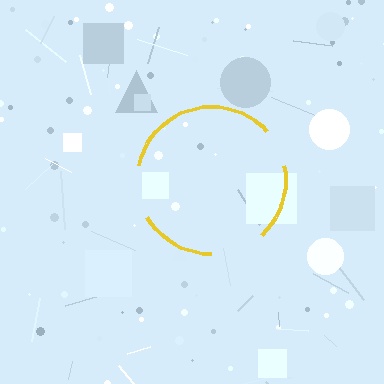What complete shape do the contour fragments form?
The contour fragments form a circle.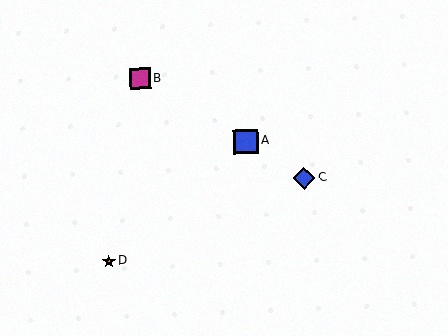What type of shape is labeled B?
Shape B is a magenta square.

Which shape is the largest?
The blue square (labeled A) is the largest.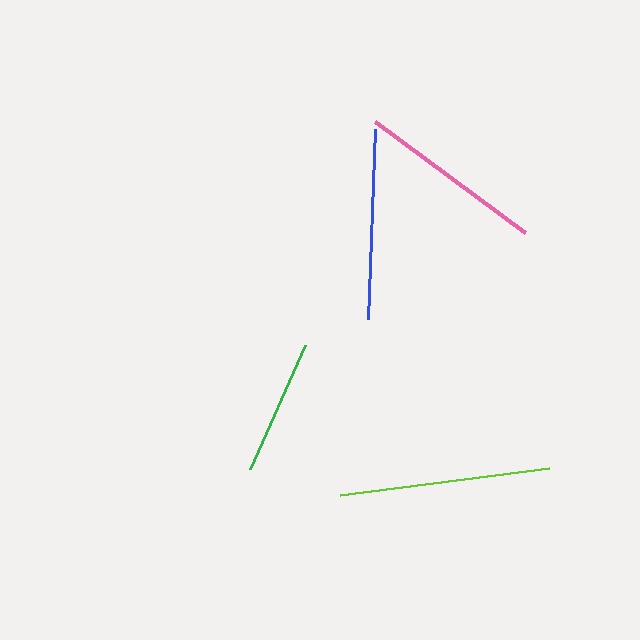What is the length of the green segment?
The green segment is approximately 136 pixels long.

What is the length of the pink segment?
The pink segment is approximately 187 pixels long.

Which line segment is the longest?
The lime line is the longest at approximately 210 pixels.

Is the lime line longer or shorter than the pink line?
The lime line is longer than the pink line.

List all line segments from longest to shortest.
From longest to shortest: lime, blue, pink, green.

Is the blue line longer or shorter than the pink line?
The blue line is longer than the pink line.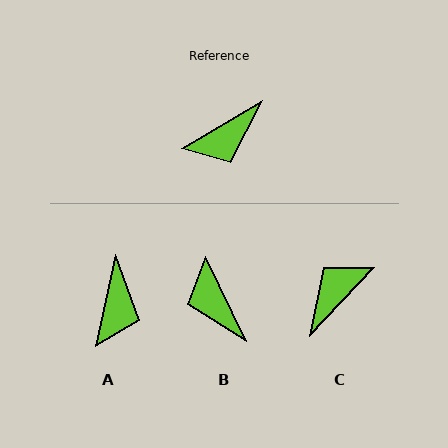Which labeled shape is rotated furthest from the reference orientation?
C, about 164 degrees away.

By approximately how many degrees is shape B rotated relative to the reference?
Approximately 95 degrees clockwise.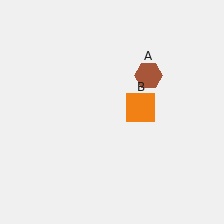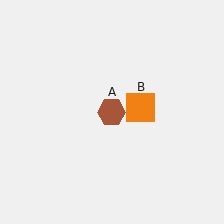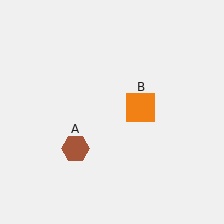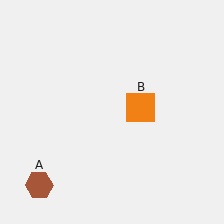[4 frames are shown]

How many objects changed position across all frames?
1 object changed position: brown hexagon (object A).